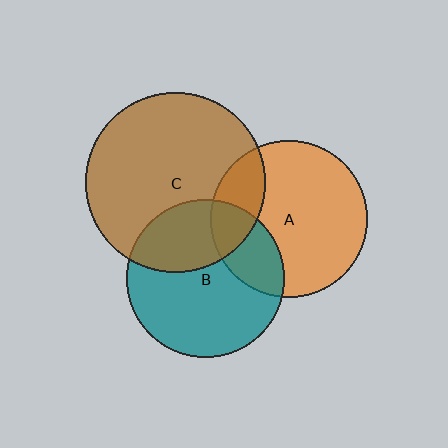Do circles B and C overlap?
Yes.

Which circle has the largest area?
Circle C (brown).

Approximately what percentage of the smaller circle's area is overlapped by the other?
Approximately 35%.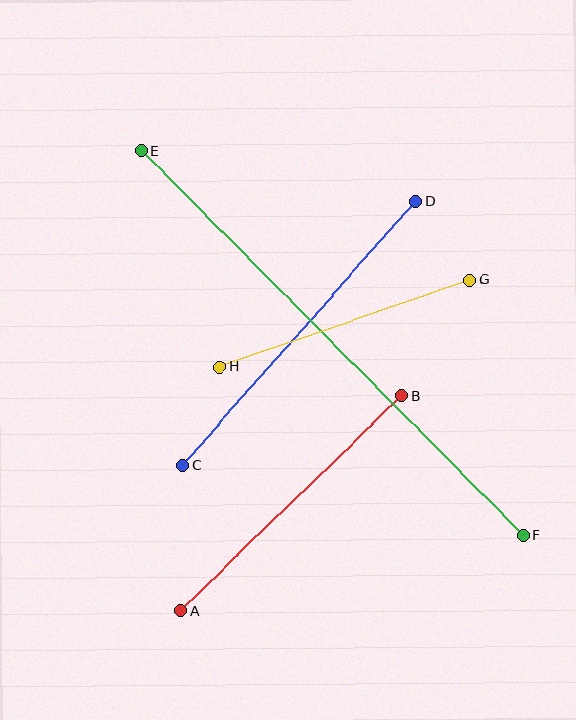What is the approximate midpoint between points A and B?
The midpoint is at approximately (291, 503) pixels.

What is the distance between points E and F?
The distance is approximately 542 pixels.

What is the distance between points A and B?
The distance is approximately 308 pixels.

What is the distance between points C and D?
The distance is approximately 352 pixels.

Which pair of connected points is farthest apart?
Points E and F are farthest apart.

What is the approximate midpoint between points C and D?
The midpoint is at approximately (299, 333) pixels.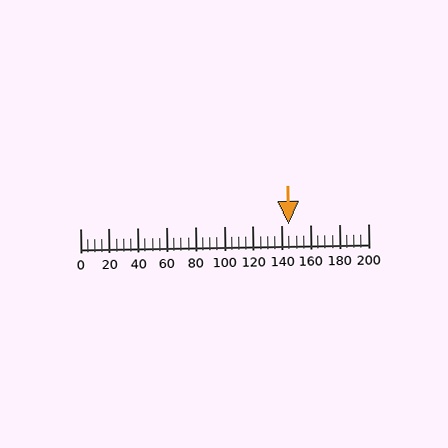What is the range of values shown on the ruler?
The ruler shows values from 0 to 200.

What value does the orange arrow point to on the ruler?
The orange arrow points to approximately 145.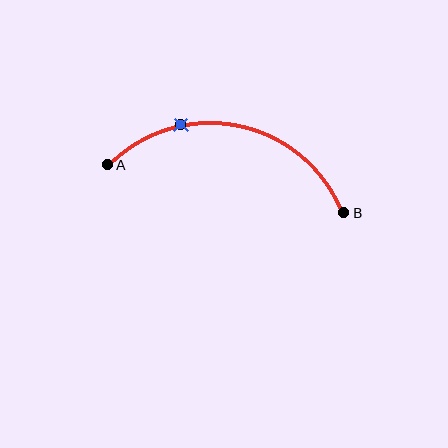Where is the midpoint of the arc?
The arc midpoint is the point on the curve farthest from the straight line joining A and B. It sits above that line.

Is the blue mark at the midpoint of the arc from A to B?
No. The blue mark lies on the arc but is closer to endpoint A. The arc midpoint would be at the point on the curve equidistant along the arc from both A and B.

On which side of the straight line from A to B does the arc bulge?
The arc bulges above the straight line connecting A and B.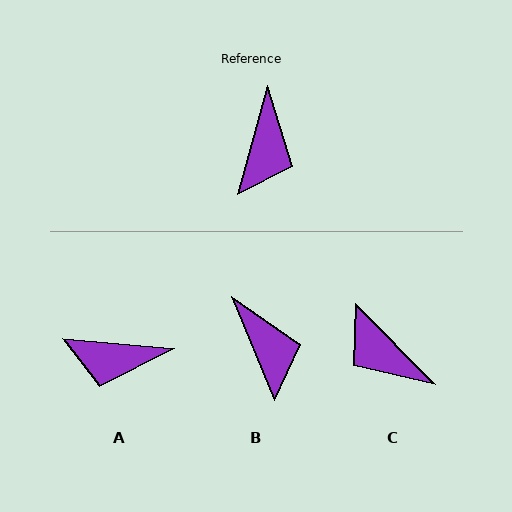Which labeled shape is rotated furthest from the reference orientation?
C, about 120 degrees away.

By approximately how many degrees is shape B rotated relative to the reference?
Approximately 38 degrees counter-clockwise.